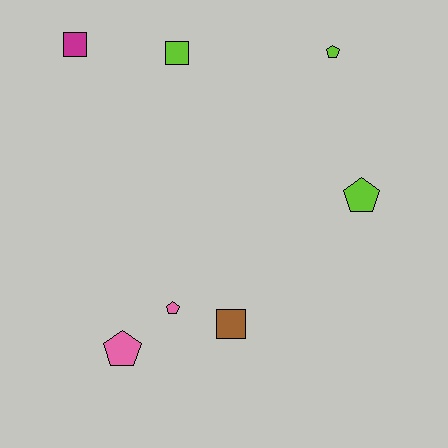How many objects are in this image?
There are 7 objects.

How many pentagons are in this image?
There are 4 pentagons.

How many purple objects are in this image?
There are no purple objects.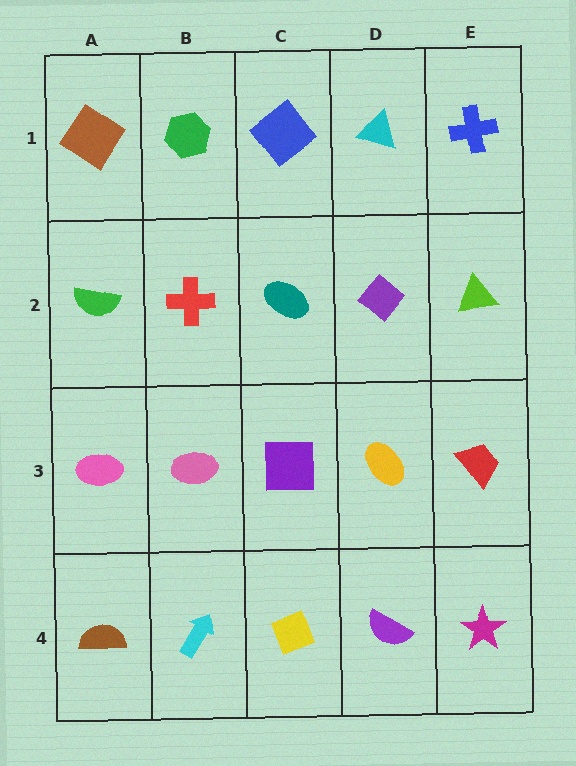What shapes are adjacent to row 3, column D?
A purple diamond (row 2, column D), a purple semicircle (row 4, column D), a purple square (row 3, column C), a red trapezoid (row 3, column E).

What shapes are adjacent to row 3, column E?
A lime triangle (row 2, column E), a magenta star (row 4, column E), a yellow ellipse (row 3, column D).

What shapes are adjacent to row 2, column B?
A green hexagon (row 1, column B), a pink ellipse (row 3, column B), a green semicircle (row 2, column A), a teal ellipse (row 2, column C).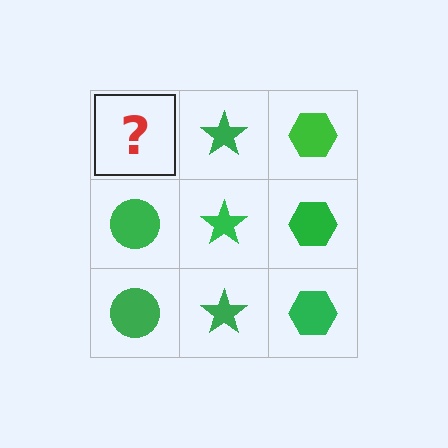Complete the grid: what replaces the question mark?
The question mark should be replaced with a green circle.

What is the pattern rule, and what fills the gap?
The rule is that each column has a consistent shape. The gap should be filled with a green circle.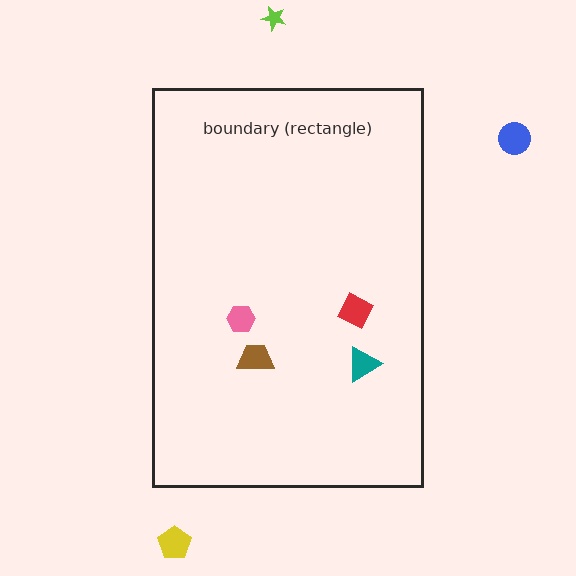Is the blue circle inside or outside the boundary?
Outside.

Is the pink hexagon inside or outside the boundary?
Inside.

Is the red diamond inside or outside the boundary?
Inside.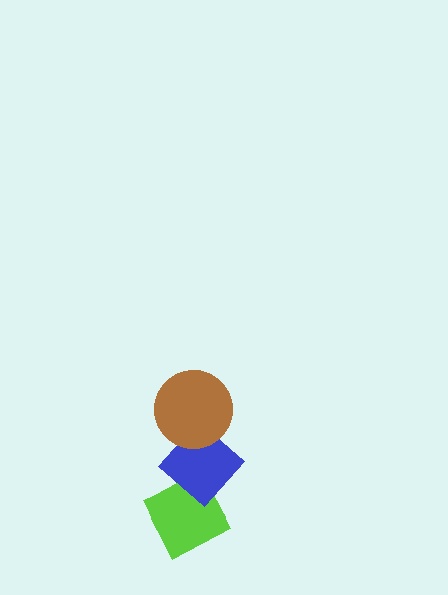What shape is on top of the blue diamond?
The brown circle is on top of the blue diamond.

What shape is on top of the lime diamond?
The blue diamond is on top of the lime diamond.